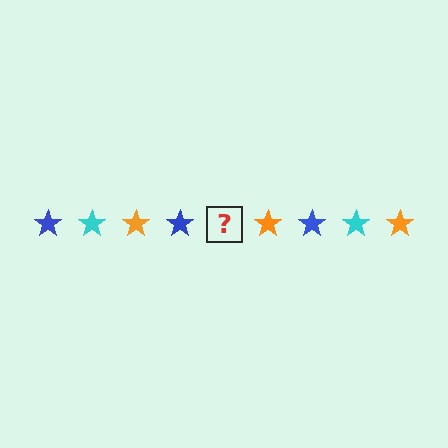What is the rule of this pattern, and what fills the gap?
The rule is that the pattern cycles through blue, cyan, orange stars. The gap should be filled with a cyan star.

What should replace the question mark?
The question mark should be replaced with a cyan star.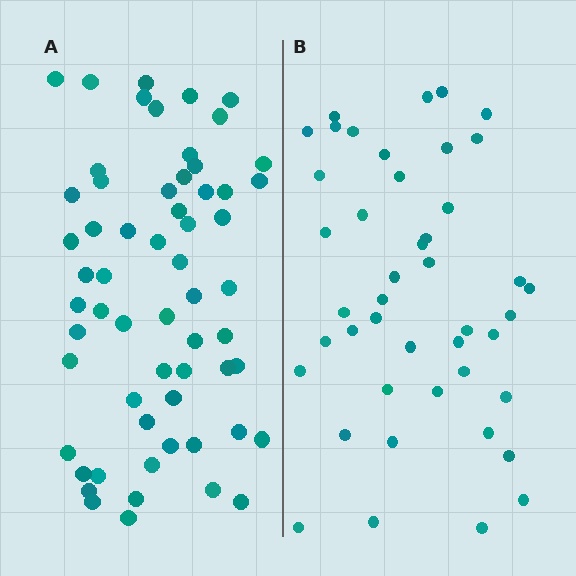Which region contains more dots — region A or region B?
Region A (the left region) has more dots.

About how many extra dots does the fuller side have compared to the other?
Region A has approximately 15 more dots than region B.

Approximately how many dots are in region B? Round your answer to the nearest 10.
About 40 dots. (The exact count is 44, which rounds to 40.)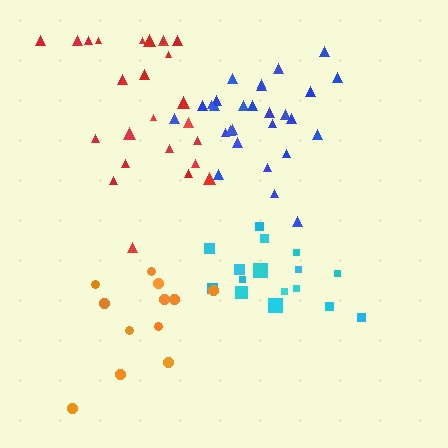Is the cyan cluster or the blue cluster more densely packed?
Cyan.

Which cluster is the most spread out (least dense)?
Orange.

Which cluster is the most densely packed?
Cyan.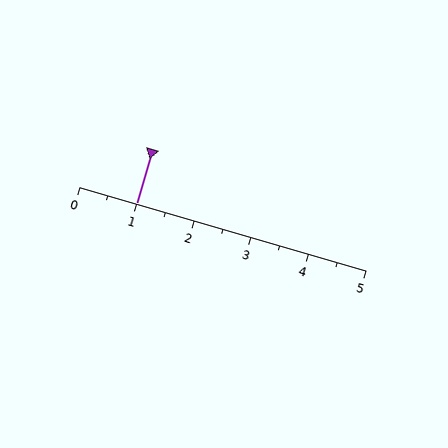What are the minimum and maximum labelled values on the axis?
The axis runs from 0 to 5.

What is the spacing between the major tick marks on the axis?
The major ticks are spaced 1 apart.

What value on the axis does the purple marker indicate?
The marker indicates approximately 1.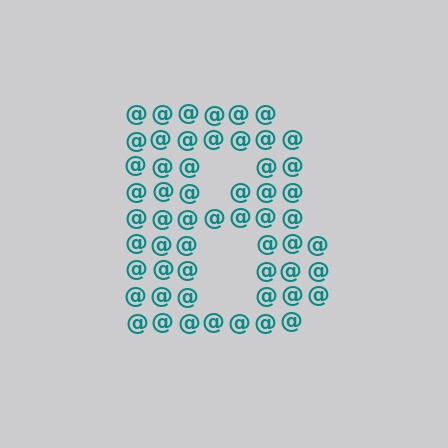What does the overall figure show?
The overall figure shows the letter B.